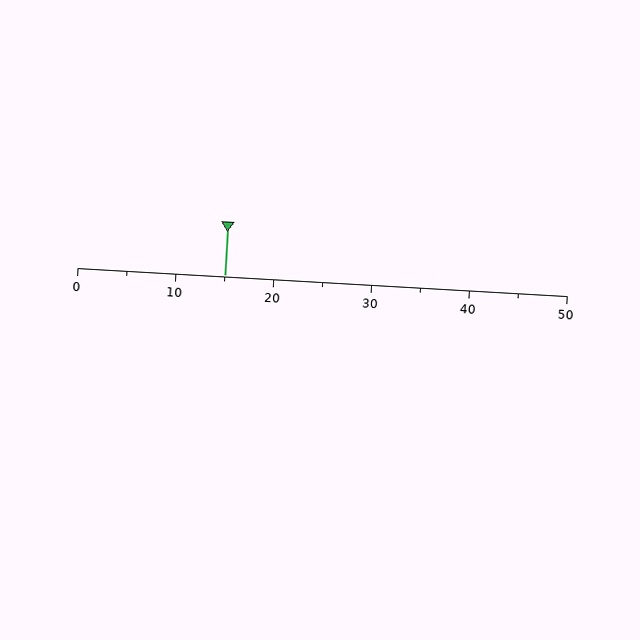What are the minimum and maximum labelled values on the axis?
The axis runs from 0 to 50.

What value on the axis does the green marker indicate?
The marker indicates approximately 15.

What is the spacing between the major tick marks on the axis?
The major ticks are spaced 10 apart.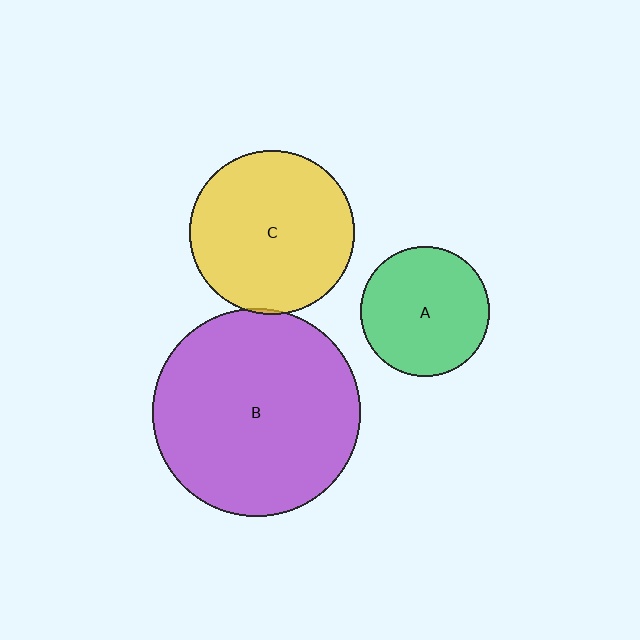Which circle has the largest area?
Circle B (purple).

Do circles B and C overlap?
Yes.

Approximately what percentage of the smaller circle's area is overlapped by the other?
Approximately 5%.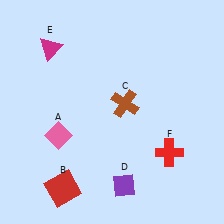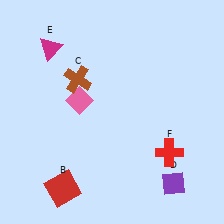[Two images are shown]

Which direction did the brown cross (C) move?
The brown cross (C) moved left.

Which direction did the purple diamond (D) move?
The purple diamond (D) moved right.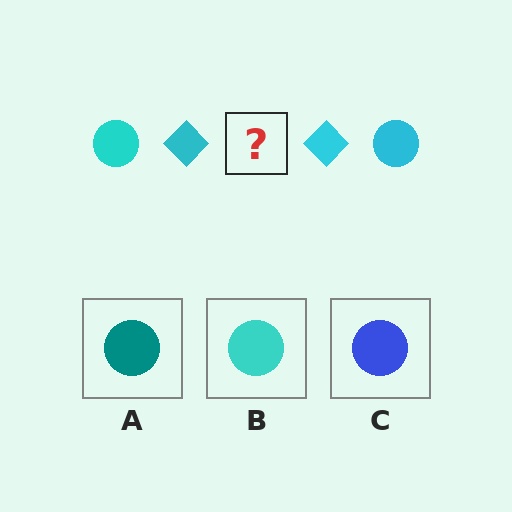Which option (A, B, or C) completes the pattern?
B.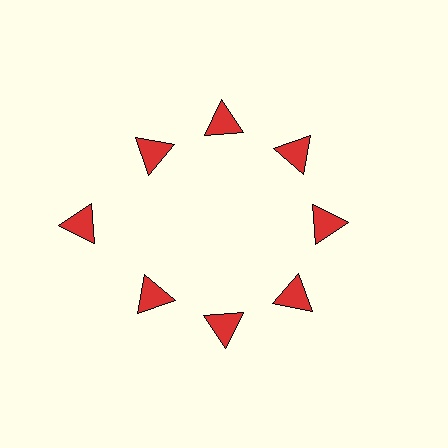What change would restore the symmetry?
The symmetry would be restored by moving it inward, back onto the ring so that all 8 triangles sit at equal angles and equal distance from the center.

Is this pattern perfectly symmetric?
No. The 8 red triangles are arranged in a ring, but one element near the 9 o'clock position is pushed outward from the center, breaking the 8-fold rotational symmetry.